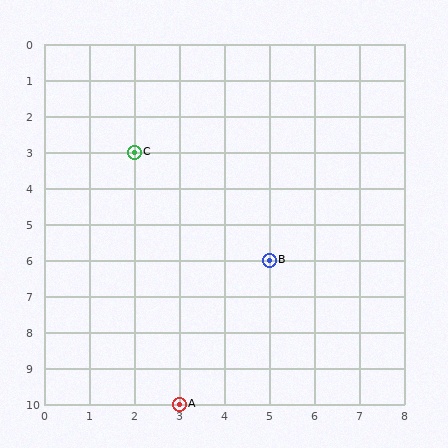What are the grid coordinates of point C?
Point C is at grid coordinates (2, 3).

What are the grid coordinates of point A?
Point A is at grid coordinates (3, 10).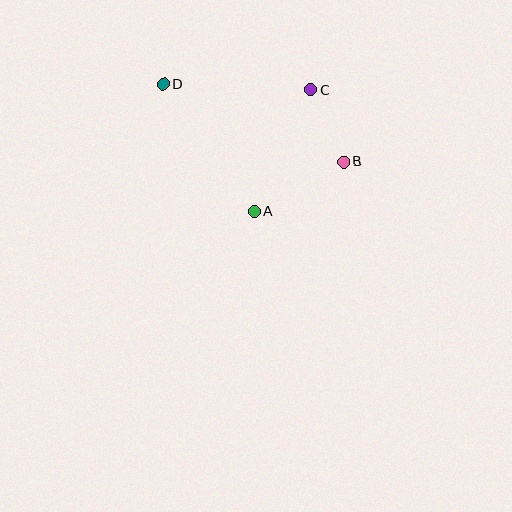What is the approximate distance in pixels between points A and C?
The distance between A and C is approximately 134 pixels.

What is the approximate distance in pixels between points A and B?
The distance between A and B is approximately 102 pixels.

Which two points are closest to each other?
Points B and C are closest to each other.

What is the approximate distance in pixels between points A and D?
The distance between A and D is approximately 156 pixels.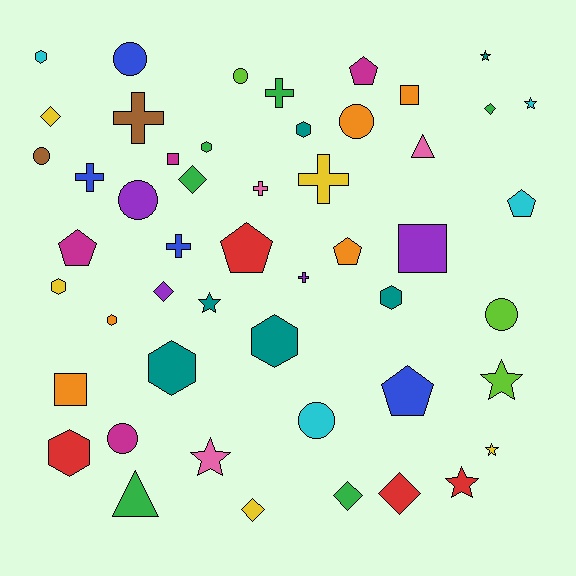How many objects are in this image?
There are 50 objects.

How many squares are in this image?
There are 4 squares.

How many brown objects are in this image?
There are 2 brown objects.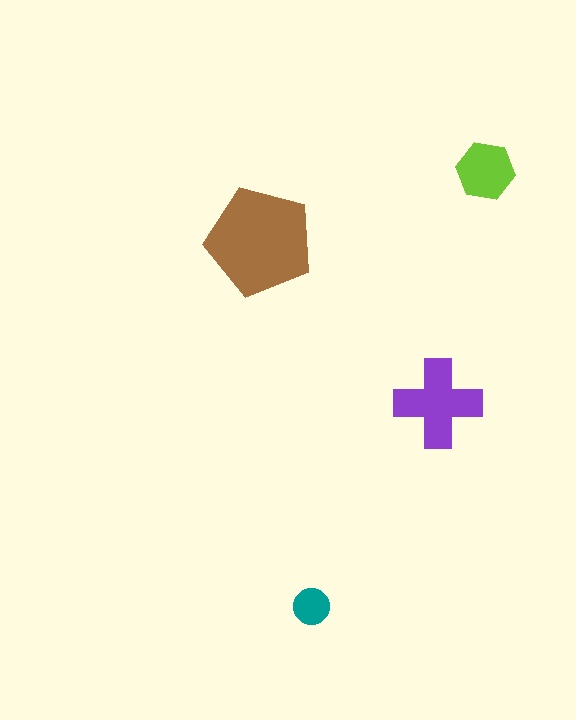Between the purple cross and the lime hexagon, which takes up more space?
The purple cross.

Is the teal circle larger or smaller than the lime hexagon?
Smaller.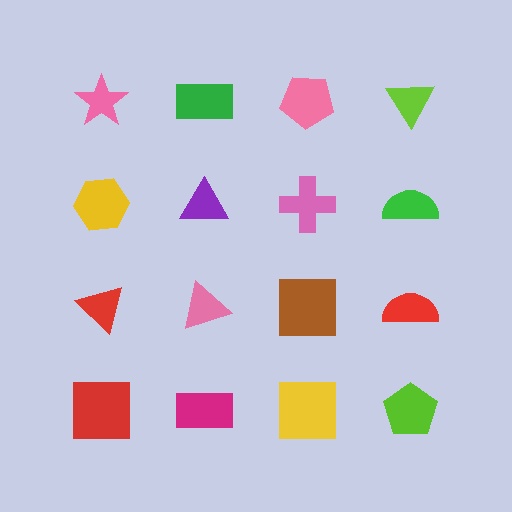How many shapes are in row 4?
4 shapes.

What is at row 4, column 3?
A yellow square.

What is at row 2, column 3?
A pink cross.